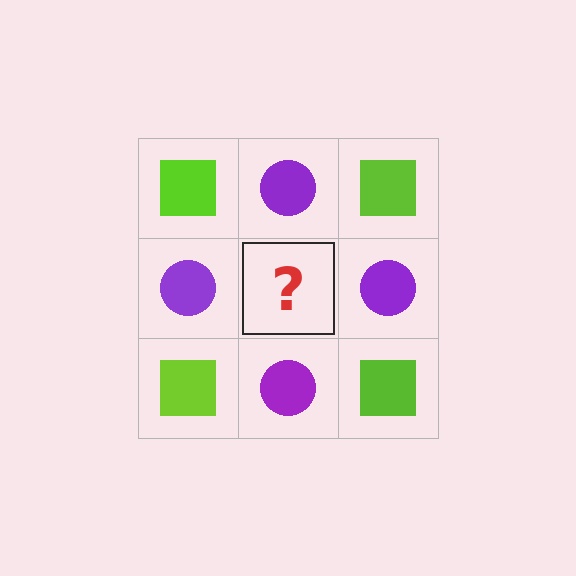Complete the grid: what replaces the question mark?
The question mark should be replaced with a lime square.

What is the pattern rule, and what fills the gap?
The rule is that it alternates lime square and purple circle in a checkerboard pattern. The gap should be filled with a lime square.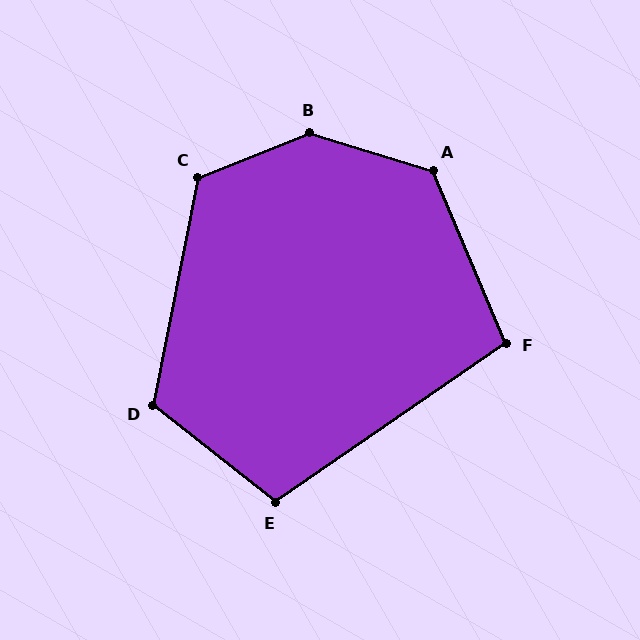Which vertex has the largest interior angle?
B, at approximately 141 degrees.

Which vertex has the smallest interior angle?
F, at approximately 102 degrees.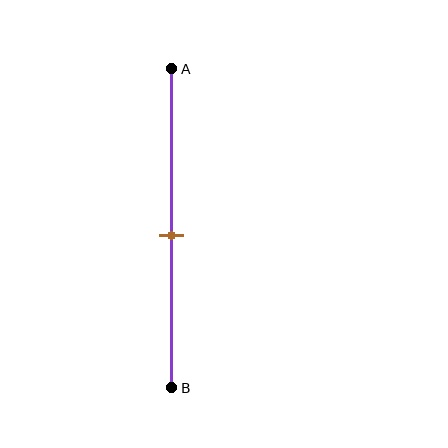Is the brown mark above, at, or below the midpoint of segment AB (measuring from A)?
The brown mark is approximately at the midpoint of segment AB.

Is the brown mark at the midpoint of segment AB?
Yes, the mark is approximately at the midpoint.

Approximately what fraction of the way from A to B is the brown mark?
The brown mark is approximately 50% of the way from A to B.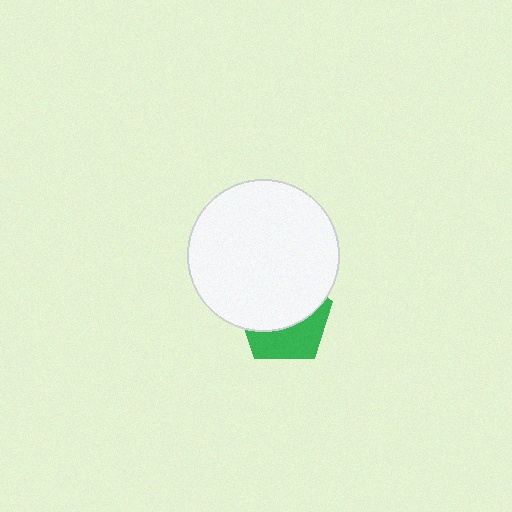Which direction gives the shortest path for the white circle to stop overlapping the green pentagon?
Moving up gives the shortest separation.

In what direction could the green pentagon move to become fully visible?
The green pentagon could move down. That would shift it out from behind the white circle entirely.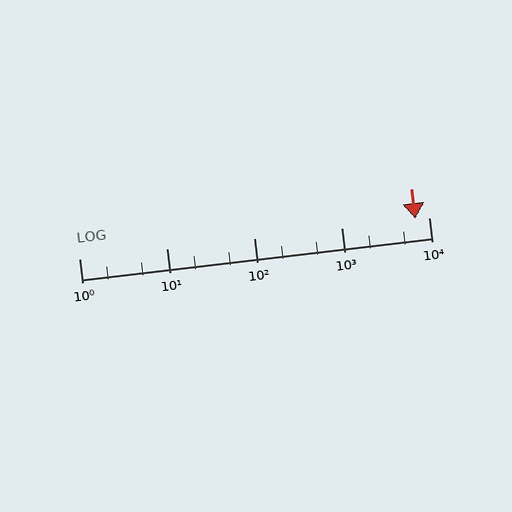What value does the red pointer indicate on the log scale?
The pointer indicates approximately 7000.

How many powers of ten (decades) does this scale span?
The scale spans 4 decades, from 1 to 10000.